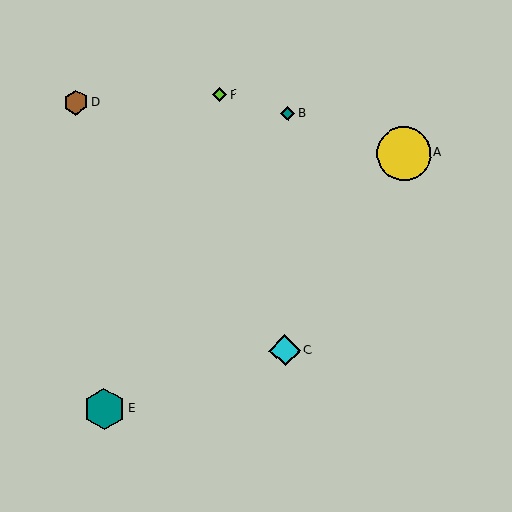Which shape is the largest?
The yellow circle (labeled A) is the largest.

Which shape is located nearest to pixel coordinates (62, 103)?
The brown hexagon (labeled D) at (76, 103) is nearest to that location.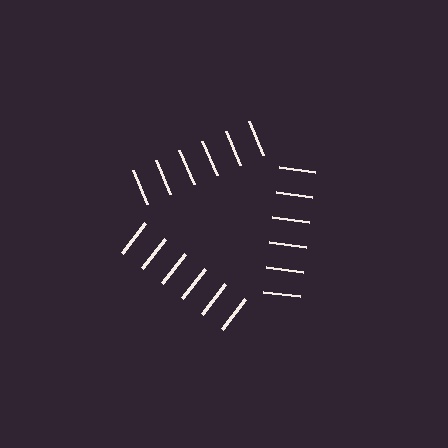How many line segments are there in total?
18 — 6 along each of the 3 edges.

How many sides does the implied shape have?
3 sides — the line-ends trace a triangle.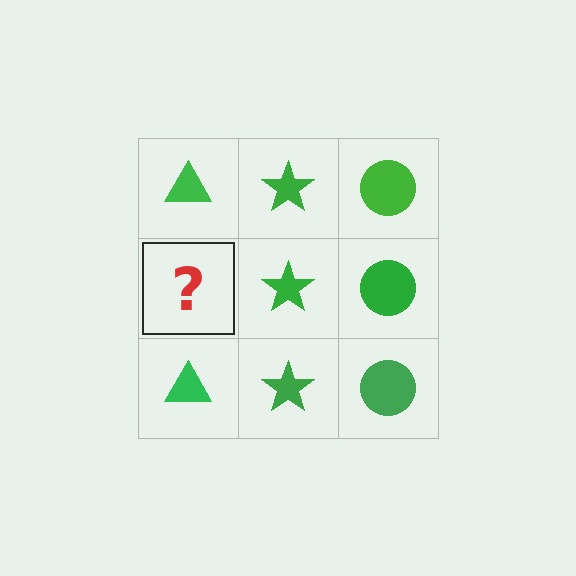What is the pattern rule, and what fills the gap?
The rule is that each column has a consistent shape. The gap should be filled with a green triangle.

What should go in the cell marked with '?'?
The missing cell should contain a green triangle.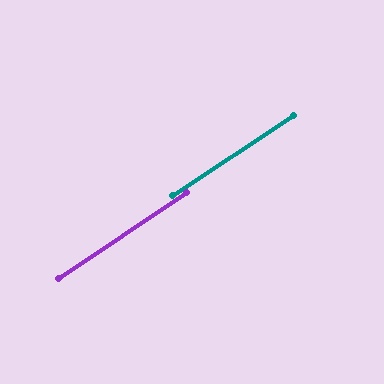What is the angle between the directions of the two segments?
Approximately 0 degrees.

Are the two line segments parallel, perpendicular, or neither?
Parallel — their directions differ by only 0.2°.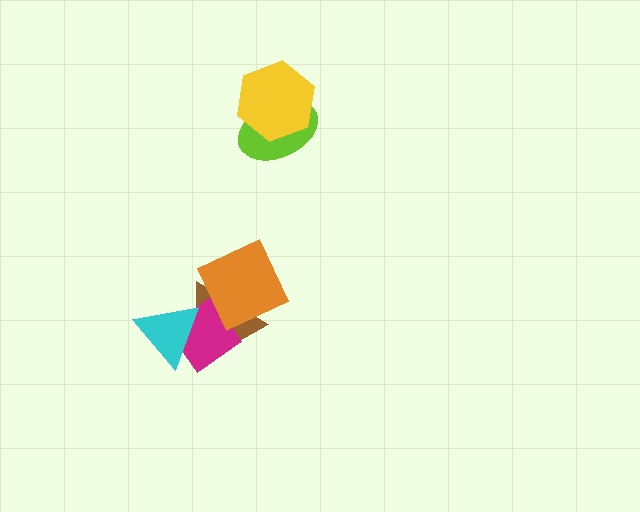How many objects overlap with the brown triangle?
3 objects overlap with the brown triangle.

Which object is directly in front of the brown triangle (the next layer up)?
The magenta diamond is directly in front of the brown triangle.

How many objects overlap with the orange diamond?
2 objects overlap with the orange diamond.